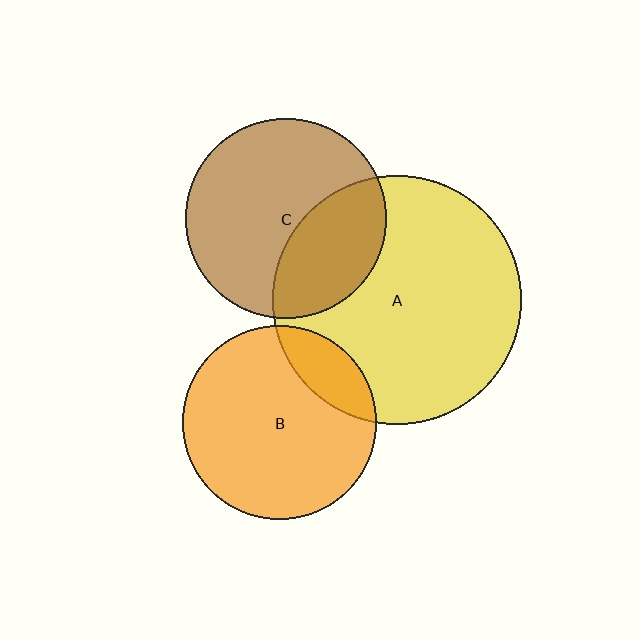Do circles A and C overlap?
Yes.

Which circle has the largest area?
Circle A (yellow).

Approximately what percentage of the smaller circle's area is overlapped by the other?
Approximately 35%.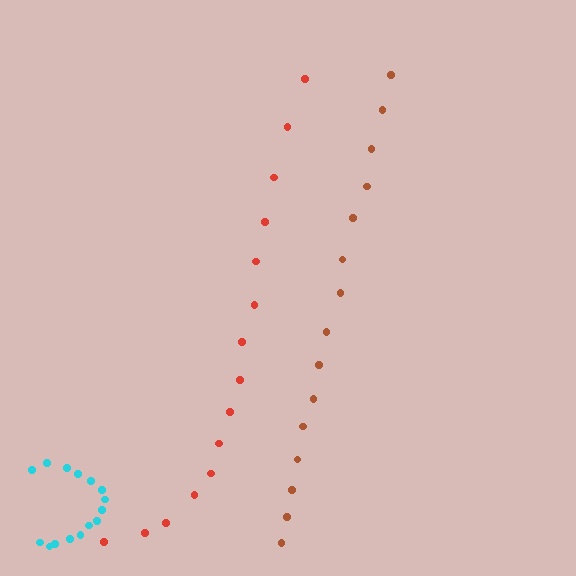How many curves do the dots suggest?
There are 3 distinct paths.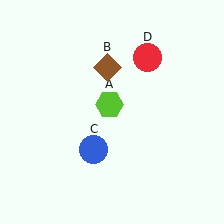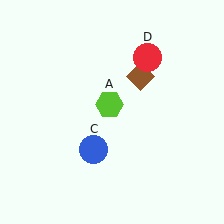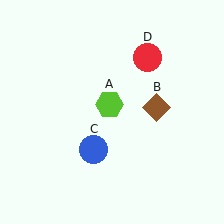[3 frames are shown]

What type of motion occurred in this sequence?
The brown diamond (object B) rotated clockwise around the center of the scene.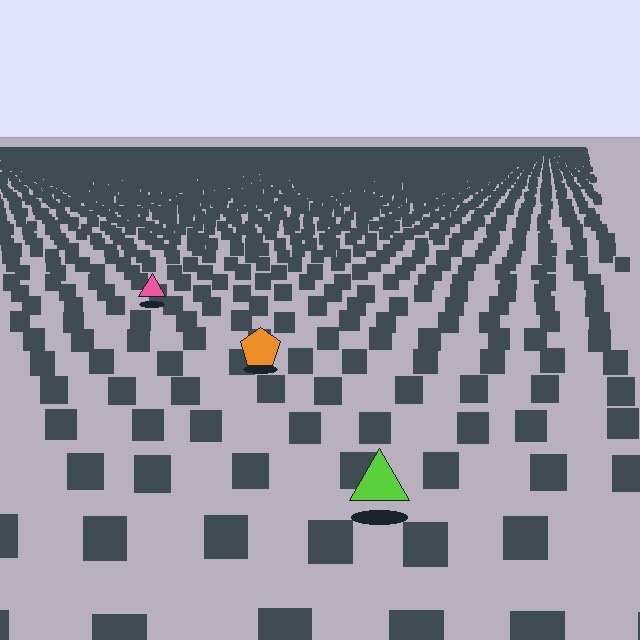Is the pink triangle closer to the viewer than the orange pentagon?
No. The orange pentagon is closer — you can tell from the texture gradient: the ground texture is coarser near it.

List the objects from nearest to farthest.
From nearest to farthest: the lime triangle, the orange pentagon, the pink triangle.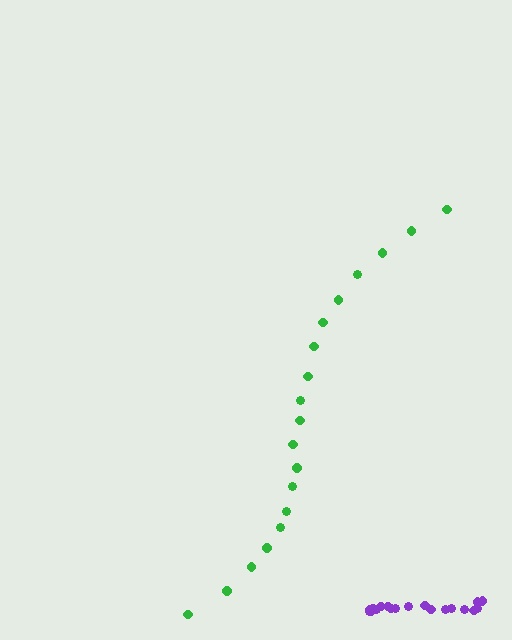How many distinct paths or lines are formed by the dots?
There are 2 distinct paths.